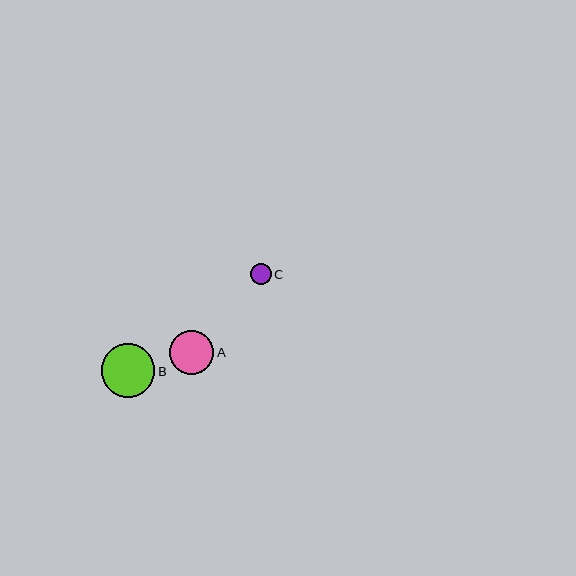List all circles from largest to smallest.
From largest to smallest: B, A, C.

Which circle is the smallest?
Circle C is the smallest with a size of approximately 21 pixels.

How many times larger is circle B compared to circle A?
Circle B is approximately 1.2 times the size of circle A.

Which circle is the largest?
Circle B is the largest with a size of approximately 54 pixels.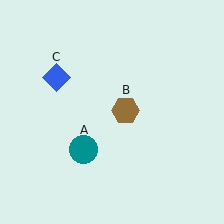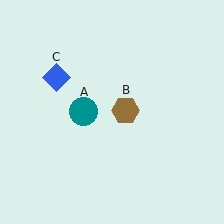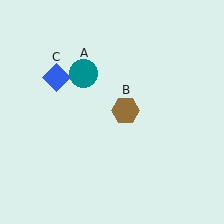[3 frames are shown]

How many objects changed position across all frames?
1 object changed position: teal circle (object A).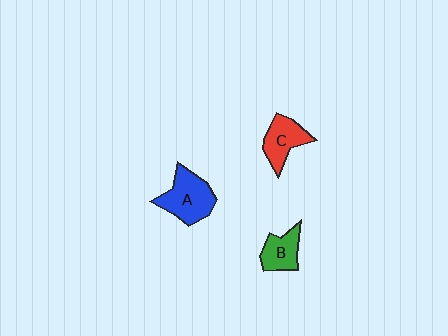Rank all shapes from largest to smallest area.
From largest to smallest: A (blue), C (red), B (green).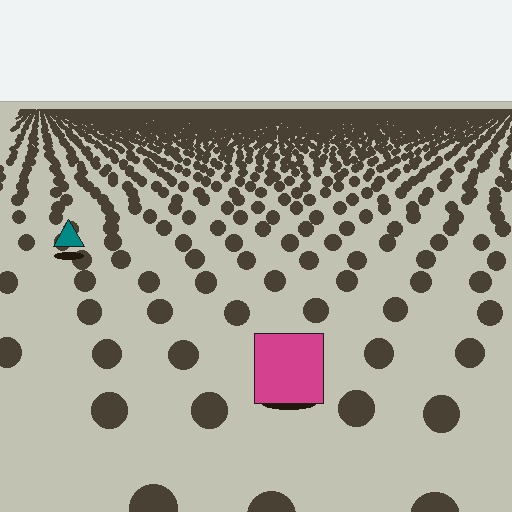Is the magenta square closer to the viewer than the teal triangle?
Yes. The magenta square is closer — you can tell from the texture gradient: the ground texture is coarser near it.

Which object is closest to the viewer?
The magenta square is closest. The texture marks near it are larger and more spread out.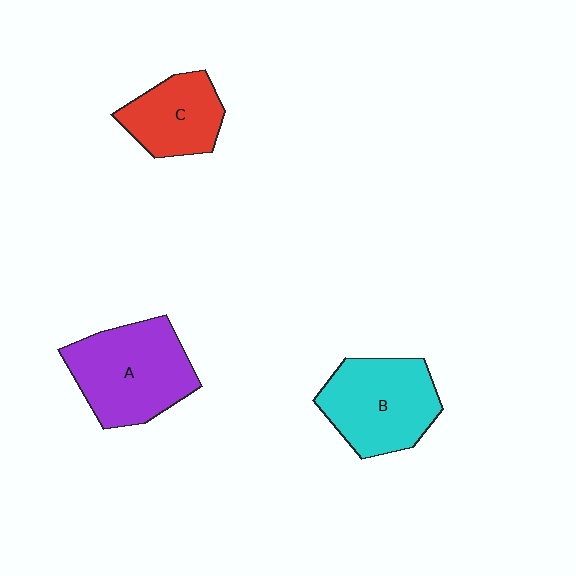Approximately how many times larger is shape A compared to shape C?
Approximately 1.5 times.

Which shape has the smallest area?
Shape C (red).